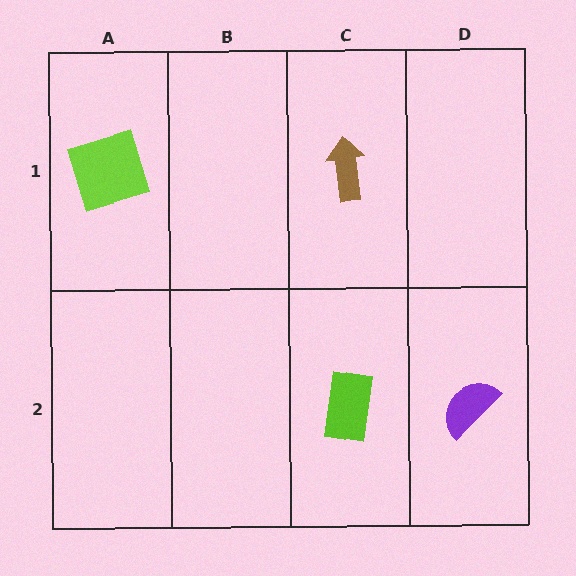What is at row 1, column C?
A brown arrow.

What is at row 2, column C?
A lime rectangle.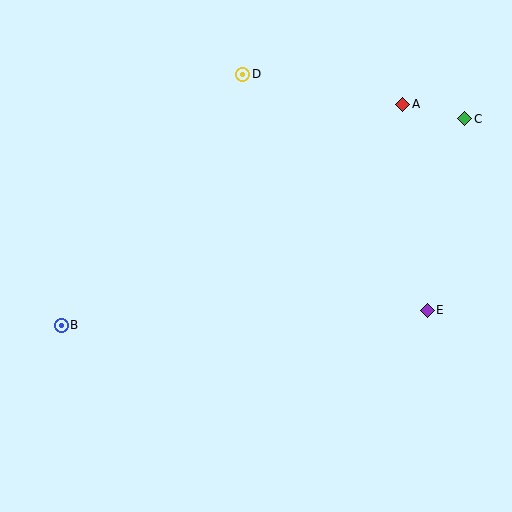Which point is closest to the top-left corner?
Point D is closest to the top-left corner.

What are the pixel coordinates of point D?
Point D is at (243, 74).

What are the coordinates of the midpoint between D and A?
The midpoint between D and A is at (323, 89).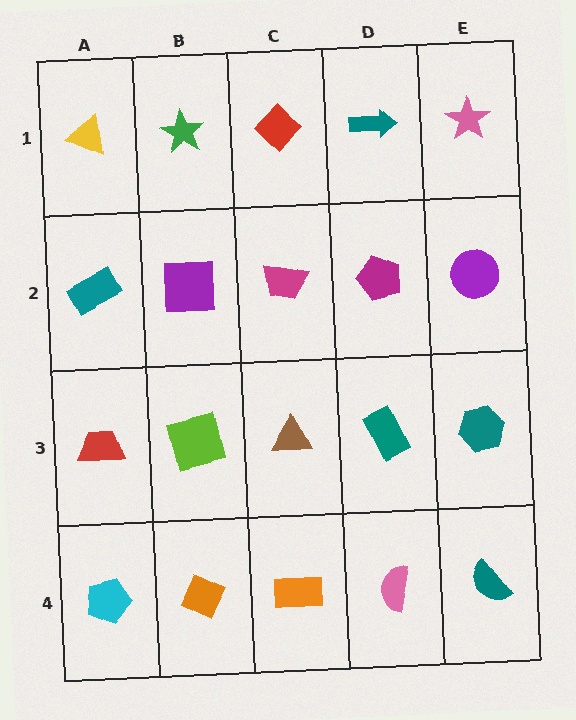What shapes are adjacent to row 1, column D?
A magenta pentagon (row 2, column D), a red diamond (row 1, column C), a pink star (row 1, column E).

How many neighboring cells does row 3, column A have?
3.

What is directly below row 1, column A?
A teal rectangle.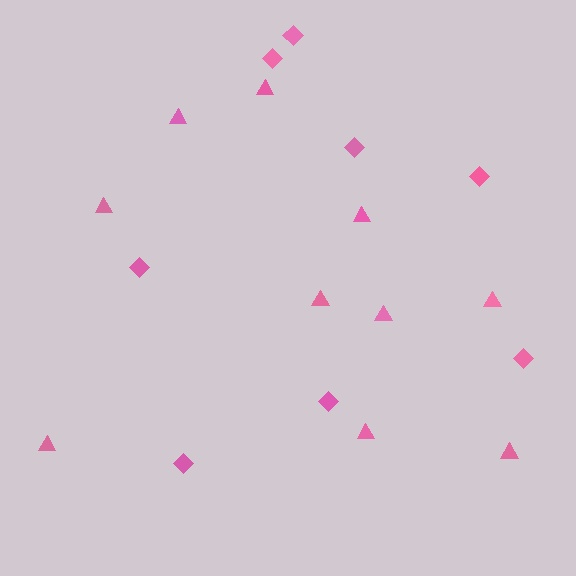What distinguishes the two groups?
There are 2 groups: one group of triangles (10) and one group of diamonds (8).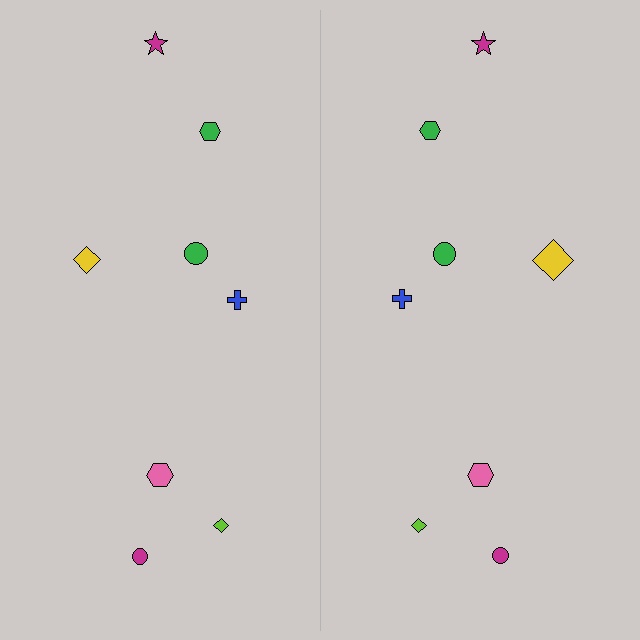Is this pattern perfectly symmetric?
No, the pattern is not perfectly symmetric. The yellow diamond on the right side has a different size than its mirror counterpart.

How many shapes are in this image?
There are 16 shapes in this image.